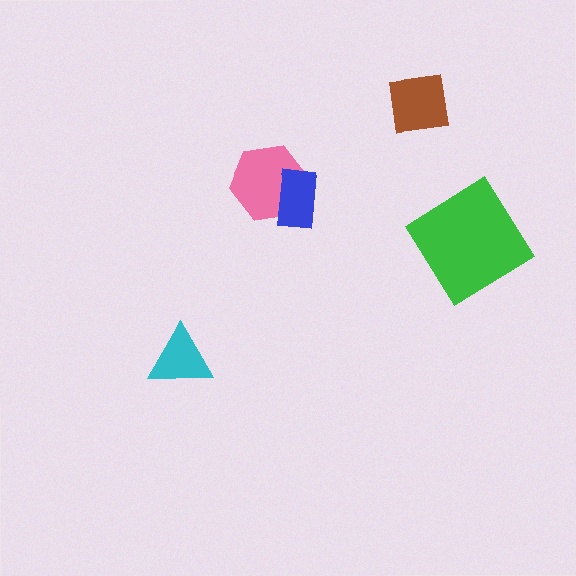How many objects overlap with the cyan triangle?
0 objects overlap with the cyan triangle.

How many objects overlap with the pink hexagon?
1 object overlaps with the pink hexagon.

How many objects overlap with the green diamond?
0 objects overlap with the green diamond.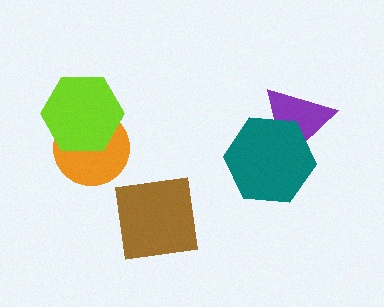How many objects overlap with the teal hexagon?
1 object overlaps with the teal hexagon.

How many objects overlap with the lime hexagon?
1 object overlaps with the lime hexagon.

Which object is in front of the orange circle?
The lime hexagon is in front of the orange circle.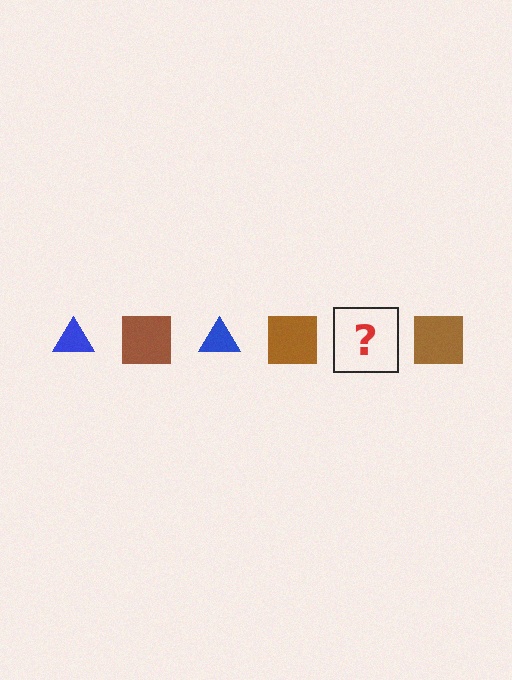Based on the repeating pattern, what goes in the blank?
The blank should be a blue triangle.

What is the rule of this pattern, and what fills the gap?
The rule is that the pattern alternates between blue triangle and brown square. The gap should be filled with a blue triangle.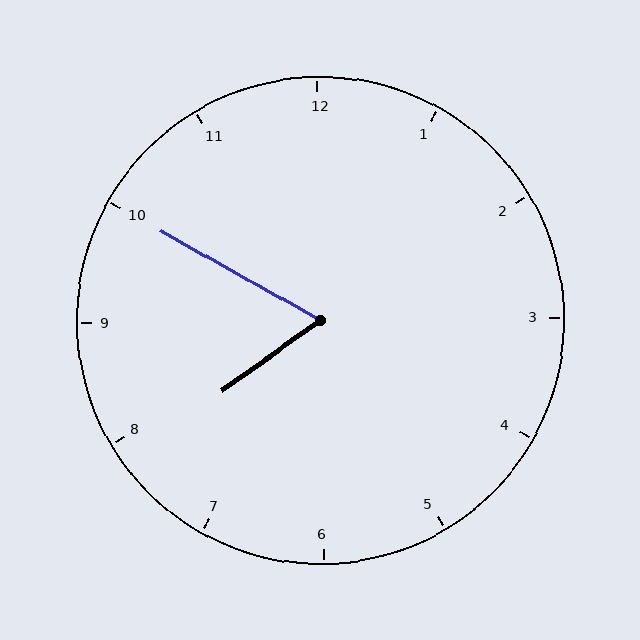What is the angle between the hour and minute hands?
Approximately 65 degrees.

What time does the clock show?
7:50.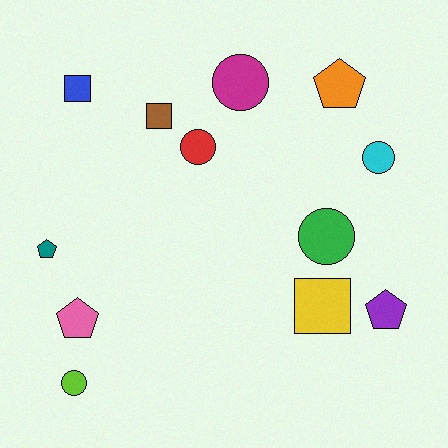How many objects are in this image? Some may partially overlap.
There are 12 objects.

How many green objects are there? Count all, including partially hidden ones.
There is 1 green object.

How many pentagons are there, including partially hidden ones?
There are 4 pentagons.